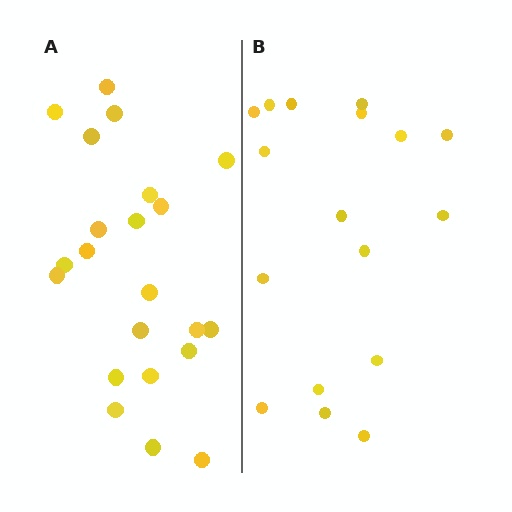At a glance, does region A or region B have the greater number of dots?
Region A (the left region) has more dots.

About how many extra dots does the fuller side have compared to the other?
Region A has about 5 more dots than region B.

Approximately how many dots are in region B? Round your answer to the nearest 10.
About 20 dots. (The exact count is 17, which rounds to 20.)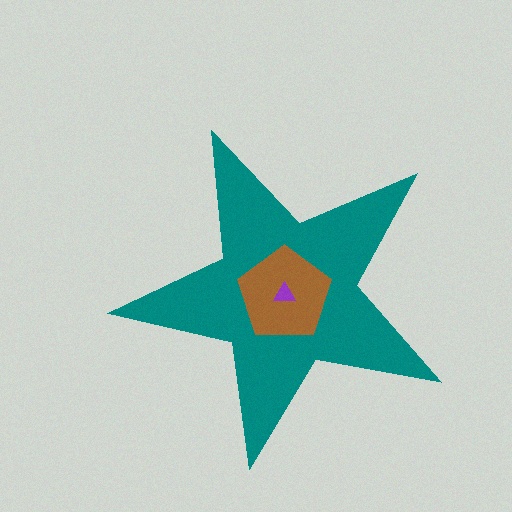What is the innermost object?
The purple triangle.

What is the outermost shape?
The teal star.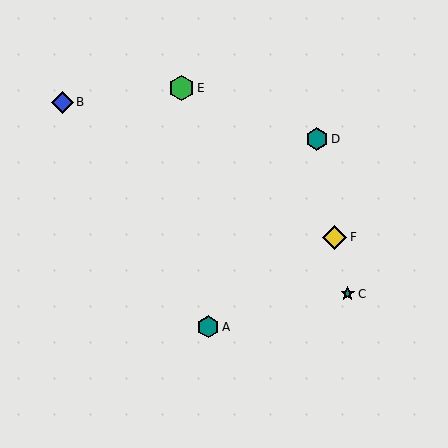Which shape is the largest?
The green hexagon (labeled E) is the largest.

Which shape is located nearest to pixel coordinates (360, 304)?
The teal star (labeled C) at (348, 294) is nearest to that location.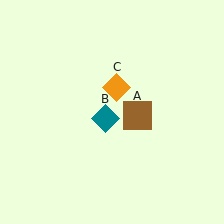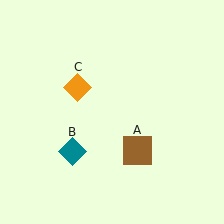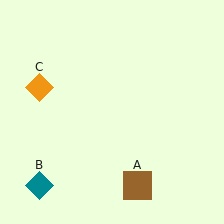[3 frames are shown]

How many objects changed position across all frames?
3 objects changed position: brown square (object A), teal diamond (object B), orange diamond (object C).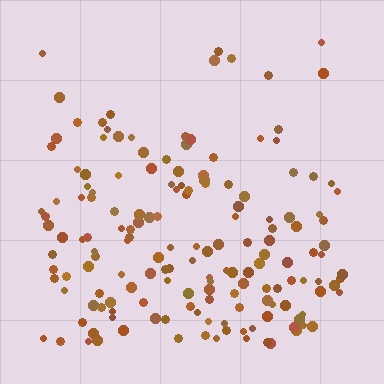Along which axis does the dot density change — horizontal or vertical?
Vertical.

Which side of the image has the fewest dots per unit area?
The top.